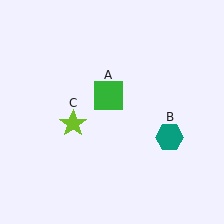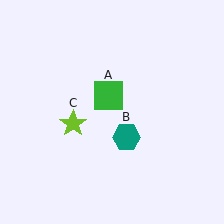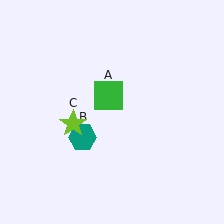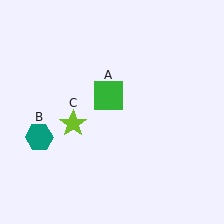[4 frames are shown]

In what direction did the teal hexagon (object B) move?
The teal hexagon (object B) moved left.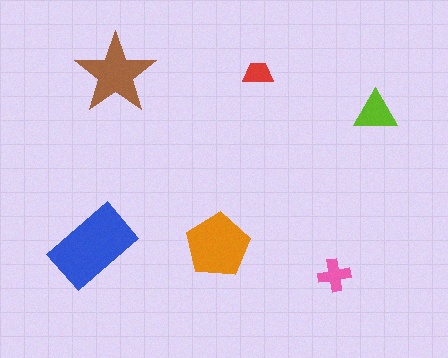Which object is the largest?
The blue rectangle.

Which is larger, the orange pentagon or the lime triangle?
The orange pentagon.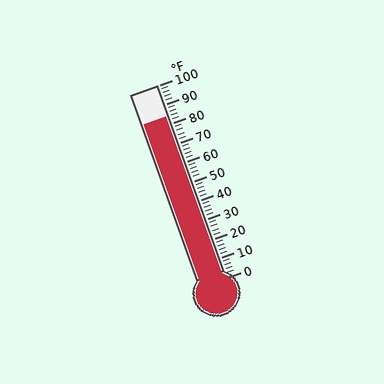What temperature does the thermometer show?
The thermometer shows approximately 84°F.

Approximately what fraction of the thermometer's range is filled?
The thermometer is filled to approximately 85% of its range.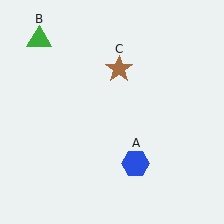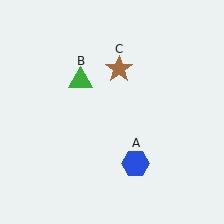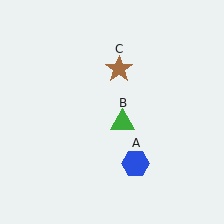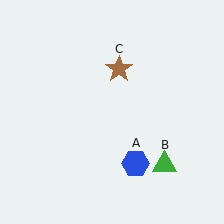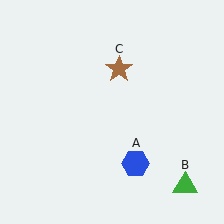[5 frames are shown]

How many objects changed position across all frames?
1 object changed position: green triangle (object B).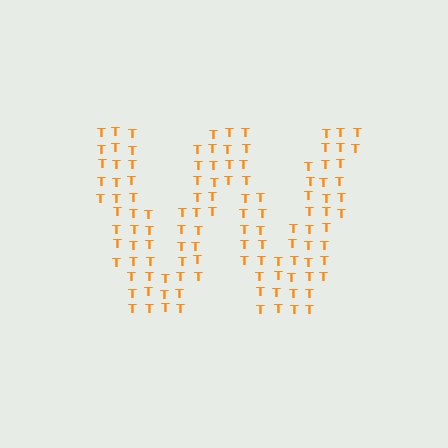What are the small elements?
The small elements are letter T's.